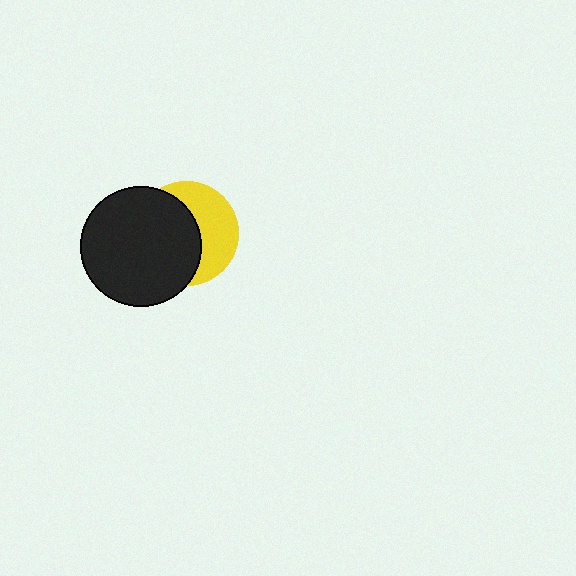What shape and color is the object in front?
The object in front is a black circle.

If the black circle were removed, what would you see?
You would see the complete yellow circle.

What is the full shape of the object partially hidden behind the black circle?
The partially hidden object is a yellow circle.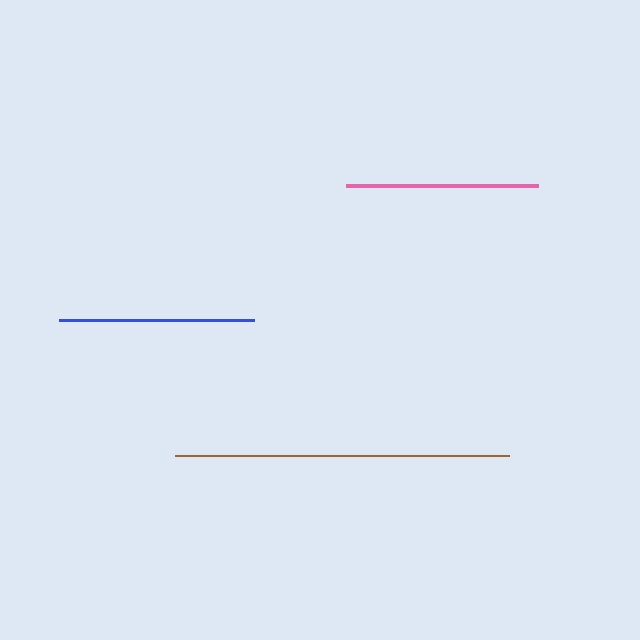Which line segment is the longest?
The brown line is the longest at approximately 335 pixels.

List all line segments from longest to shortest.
From longest to shortest: brown, blue, pink.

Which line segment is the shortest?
The pink line is the shortest at approximately 192 pixels.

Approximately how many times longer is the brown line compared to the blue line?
The brown line is approximately 1.7 times the length of the blue line.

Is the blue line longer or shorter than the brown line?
The brown line is longer than the blue line.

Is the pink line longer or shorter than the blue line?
The blue line is longer than the pink line.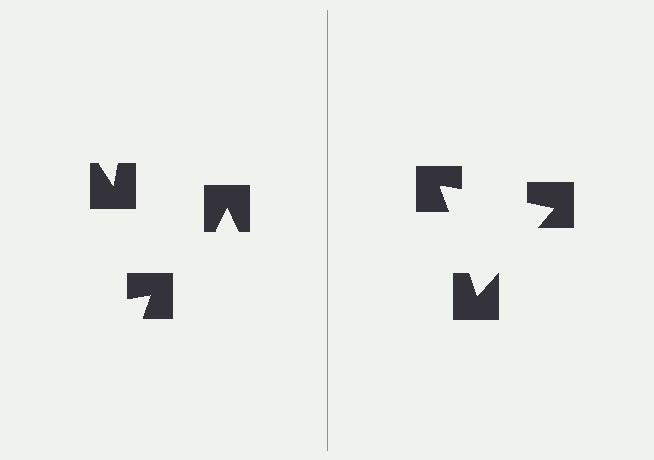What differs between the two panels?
The notched squares are positioned identically on both sides; only the wedge orientations differ. On the right they align to a triangle; on the left they are misaligned.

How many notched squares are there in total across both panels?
6 — 3 on each side.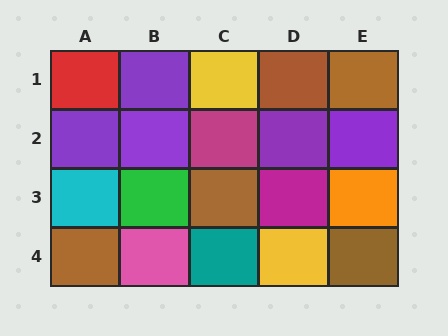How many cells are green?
1 cell is green.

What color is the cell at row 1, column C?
Yellow.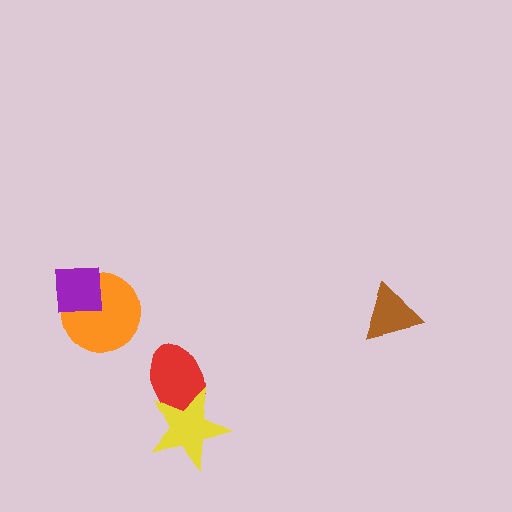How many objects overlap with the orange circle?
1 object overlaps with the orange circle.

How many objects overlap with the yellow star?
1 object overlaps with the yellow star.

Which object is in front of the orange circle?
The purple square is in front of the orange circle.